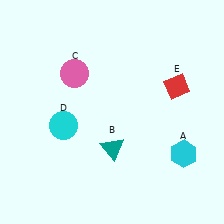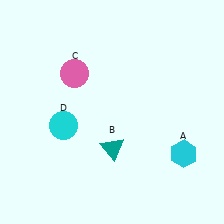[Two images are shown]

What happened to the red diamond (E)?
The red diamond (E) was removed in Image 2. It was in the top-right area of Image 1.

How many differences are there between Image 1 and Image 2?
There is 1 difference between the two images.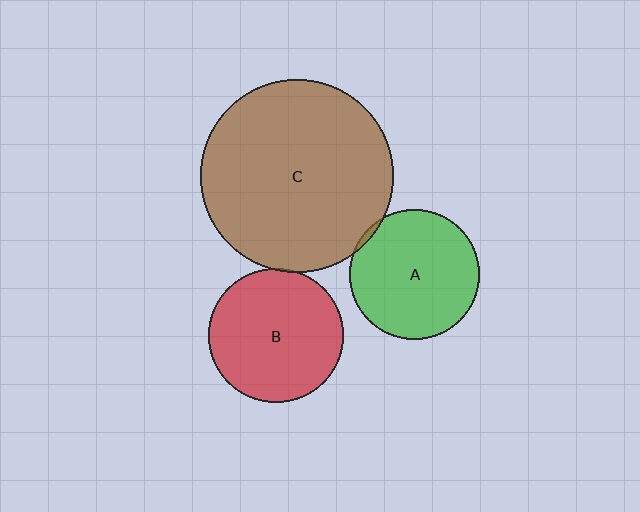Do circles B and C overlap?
Yes.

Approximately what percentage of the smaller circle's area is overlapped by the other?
Approximately 5%.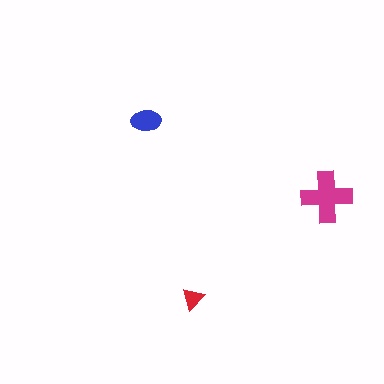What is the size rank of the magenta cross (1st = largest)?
1st.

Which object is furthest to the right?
The magenta cross is rightmost.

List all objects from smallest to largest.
The red triangle, the blue ellipse, the magenta cross.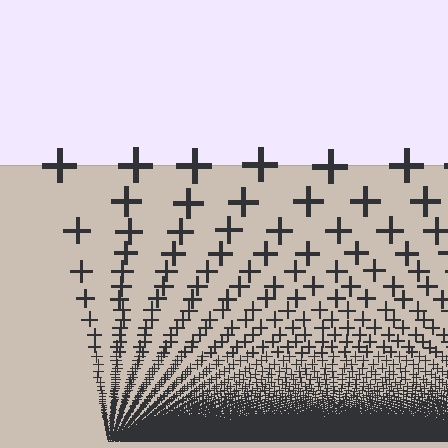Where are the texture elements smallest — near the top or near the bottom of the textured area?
Near the bottom.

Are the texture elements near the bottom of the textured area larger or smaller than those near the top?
Smaller. The gradient is inverted — elements near the bottom are smaller and denser.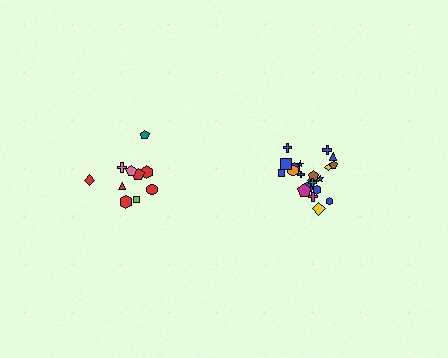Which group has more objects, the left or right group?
The right group.